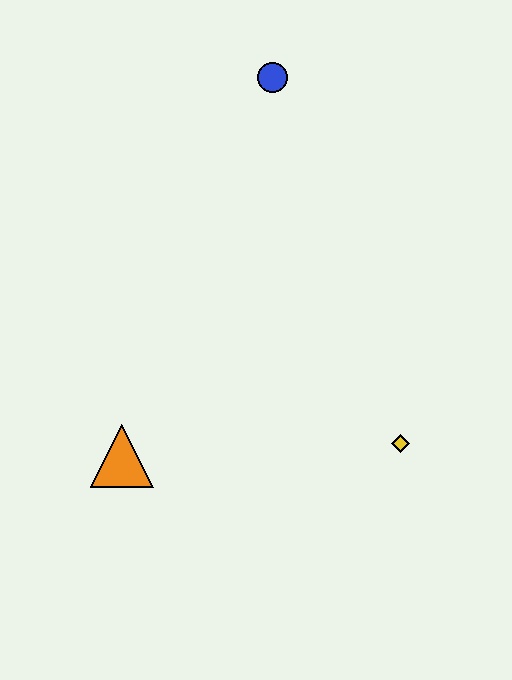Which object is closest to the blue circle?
The yellow diamond is closest to the blue circle.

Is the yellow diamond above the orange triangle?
Yes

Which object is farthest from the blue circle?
The orange triangle is farthest from the blue circle.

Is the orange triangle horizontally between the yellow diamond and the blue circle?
No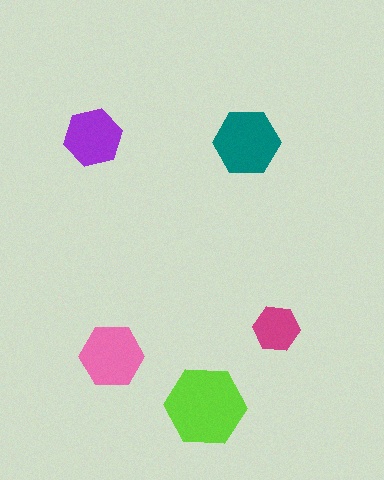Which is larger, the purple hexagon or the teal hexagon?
The teal one.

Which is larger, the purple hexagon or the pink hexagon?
The pink one.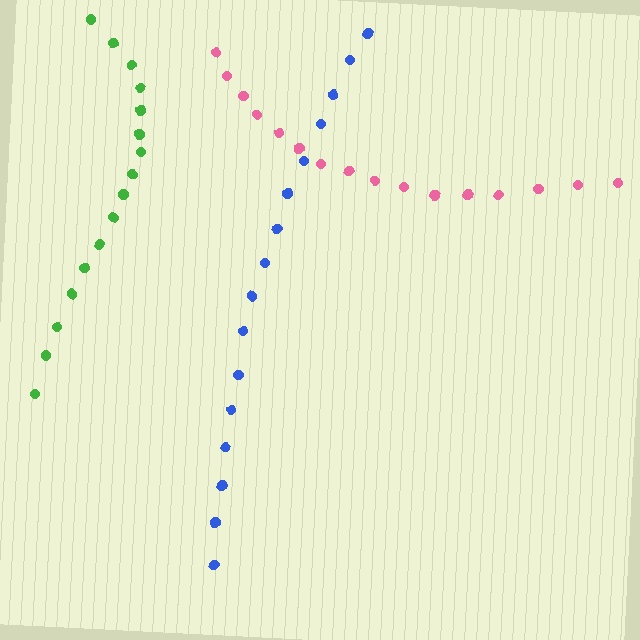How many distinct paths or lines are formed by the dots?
There are 3 distinct paths.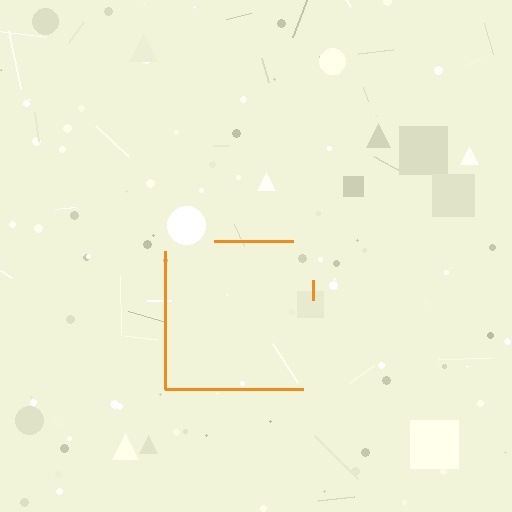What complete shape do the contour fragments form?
The contour fragments form a square.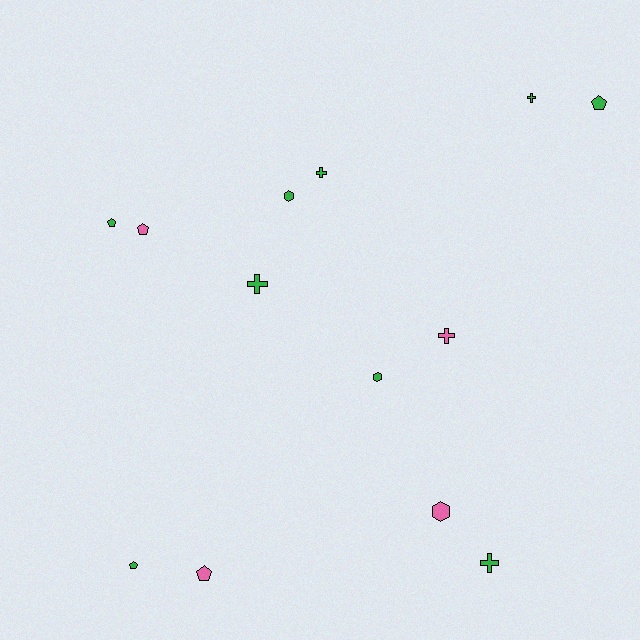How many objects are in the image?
There are 13 objects.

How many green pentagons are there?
There are 3 green pentagons.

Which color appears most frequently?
Green, with 9 objects.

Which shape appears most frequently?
Cross, with 5 objects.